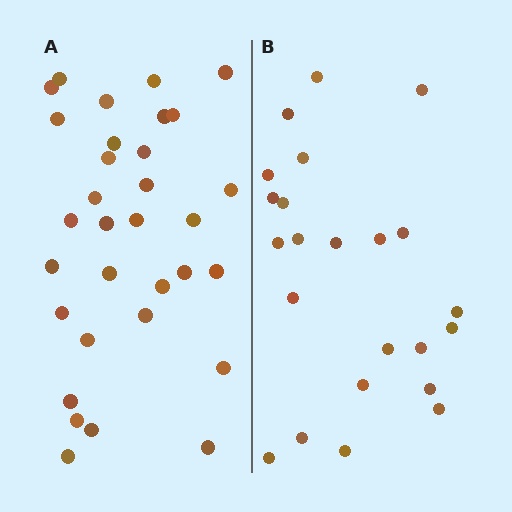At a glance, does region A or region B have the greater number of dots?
Region A (the left region) has more dots.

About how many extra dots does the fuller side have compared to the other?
Region A has roughly 8 or so more dots than region B.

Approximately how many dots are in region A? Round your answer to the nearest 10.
About 30 dots. (The exact count is 32, which rounds to 30.)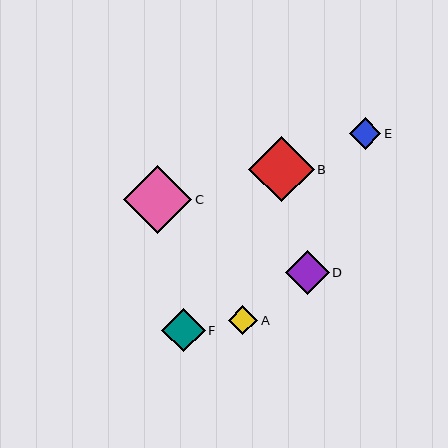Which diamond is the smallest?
Diamond A is the smallest with a size of approximately 29 pixels.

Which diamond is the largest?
Diamond C is the largest with a size of approximately 68 pixels.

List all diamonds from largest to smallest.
From largest to smallest: C, B, D, F, E, A.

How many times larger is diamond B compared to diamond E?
Diamond B is approximately 2.1 times the size of diamond E.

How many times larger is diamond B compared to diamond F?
Diamond B is approximately 1.5 times the size of diamond F.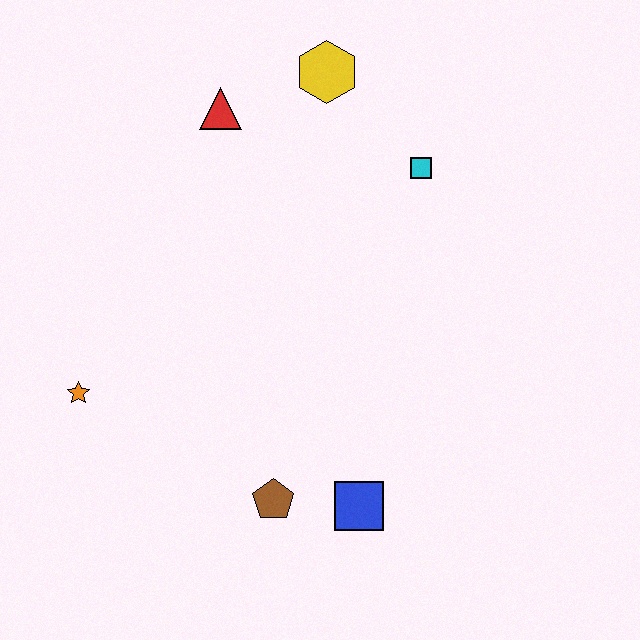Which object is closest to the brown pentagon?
The blue square is closest to the brown pentagon.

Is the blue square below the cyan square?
Yes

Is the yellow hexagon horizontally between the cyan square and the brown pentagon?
Yes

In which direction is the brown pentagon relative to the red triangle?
The brown pentagon is below the red triangle.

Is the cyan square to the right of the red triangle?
Yes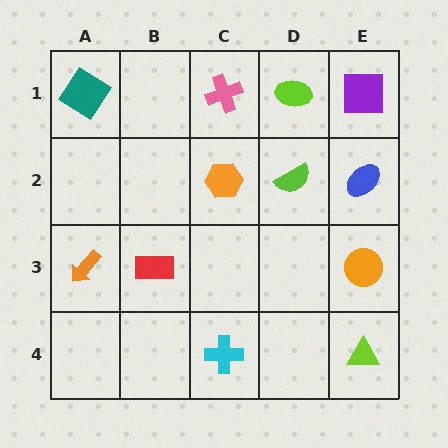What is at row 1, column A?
A teal diamond.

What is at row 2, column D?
A lime semicircle.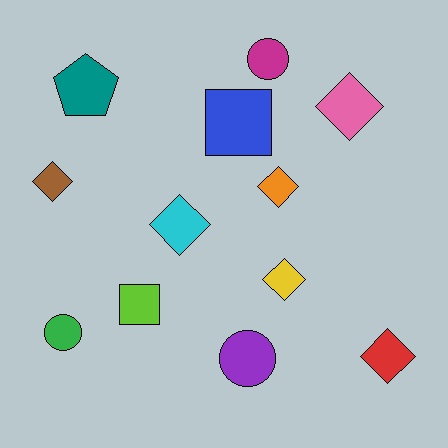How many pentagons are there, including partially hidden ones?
There is 1 pentagon.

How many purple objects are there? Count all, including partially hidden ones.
There is 1 purple object.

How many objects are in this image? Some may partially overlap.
There are 12 objects.